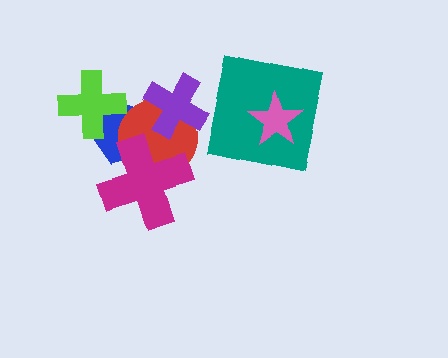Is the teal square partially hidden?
Yes, it is partially covered by another shape.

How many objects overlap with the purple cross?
2 objects overlap with the purple cross.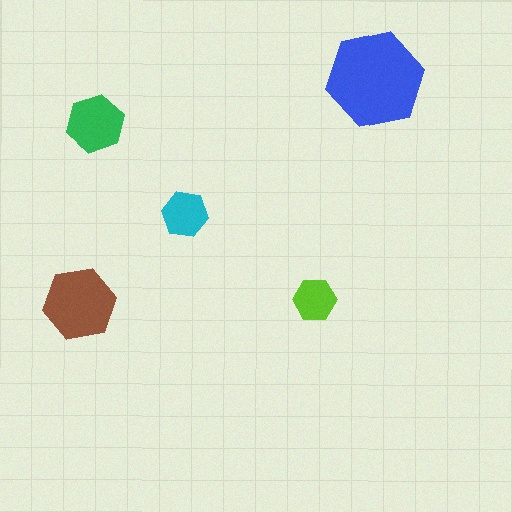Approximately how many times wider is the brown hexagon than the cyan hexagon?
About 1.5 times wider.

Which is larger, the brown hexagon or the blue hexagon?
The blue one.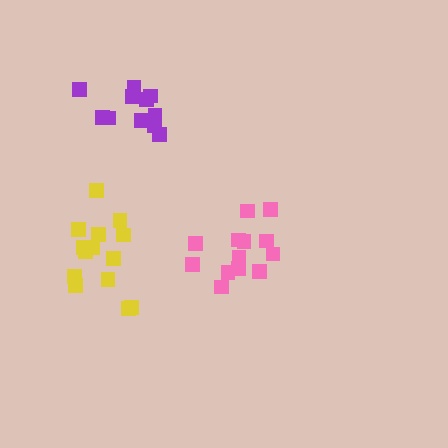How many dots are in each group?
Group 1: 13 dots, Group 2: 11 dots, Group 3: 14 dots (38 total).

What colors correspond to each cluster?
The clusters are colored: pink, purple, yellow.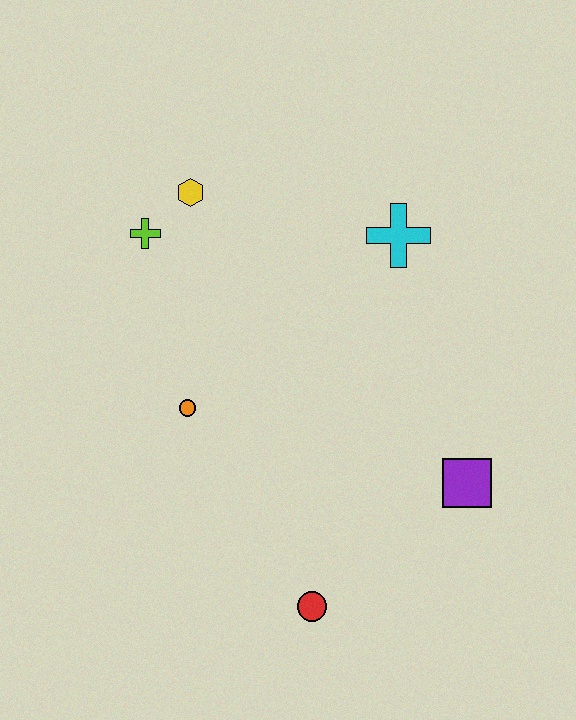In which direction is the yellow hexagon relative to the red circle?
The yellow hexagon is above the red circle.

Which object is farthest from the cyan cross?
The red circle is farthest from the cyan cross.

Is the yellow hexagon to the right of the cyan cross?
No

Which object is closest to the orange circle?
The lime cross is closest to the orange circle.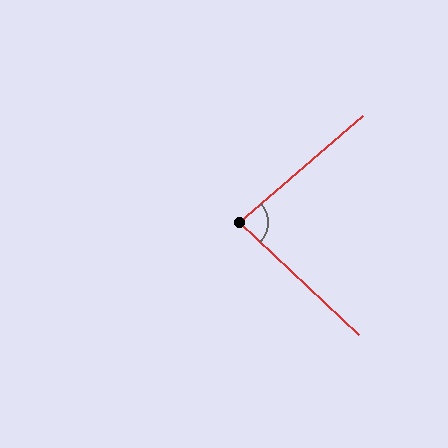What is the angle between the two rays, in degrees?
Approximately 84 degrees.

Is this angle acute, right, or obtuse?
It is acute.